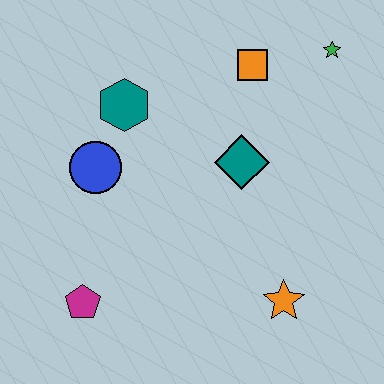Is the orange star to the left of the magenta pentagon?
No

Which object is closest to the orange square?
The green star is closest to the orange square.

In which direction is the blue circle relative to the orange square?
The blue circle is to the left of the orange square.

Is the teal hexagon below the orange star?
No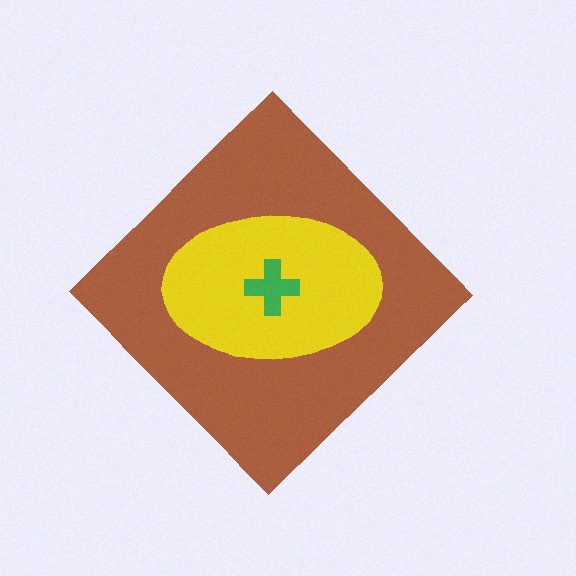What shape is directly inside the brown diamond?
The yellow ellipse.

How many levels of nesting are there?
3.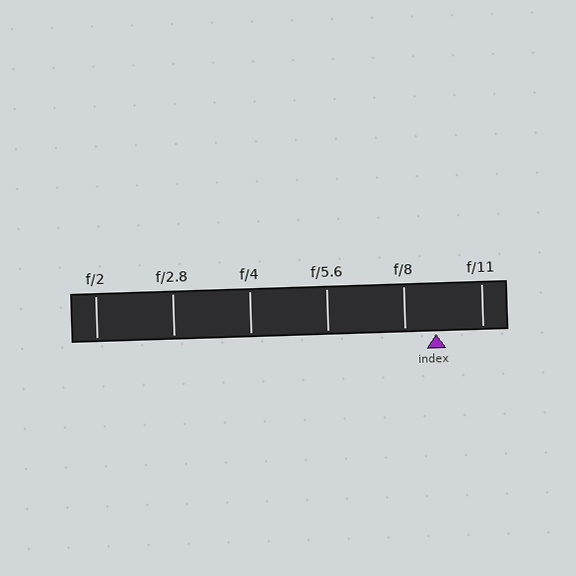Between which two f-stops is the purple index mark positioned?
The index mark is between f/8 and f/11.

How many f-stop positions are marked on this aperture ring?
There are 6 f-stop positions marked.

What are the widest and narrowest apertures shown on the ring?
The widest aperture shown is f/2 and the narrowest is f/11.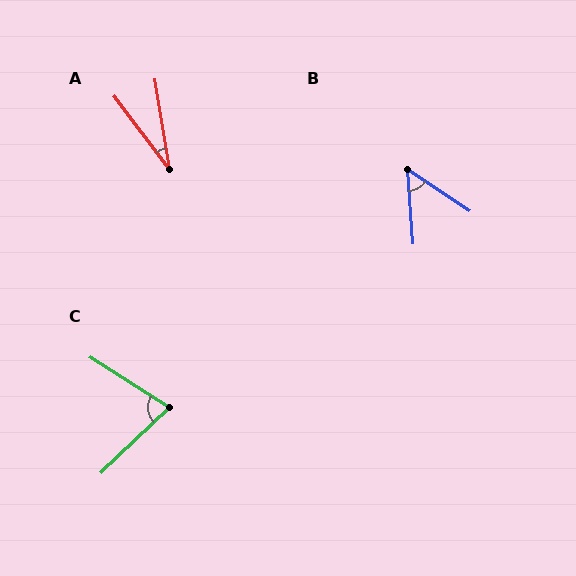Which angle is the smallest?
A, at approximately 28 degrees.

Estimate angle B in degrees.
Approximately 52 degrees.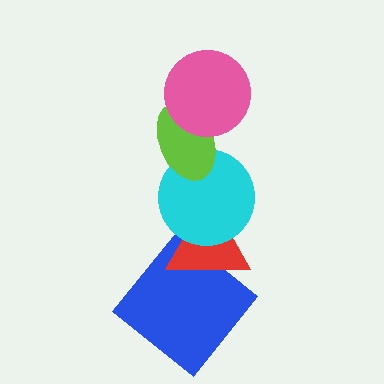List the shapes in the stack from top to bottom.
From top to bottom: the pink circle, the lime ellipse, the cyan circle, the red triangle, the blue diamond.